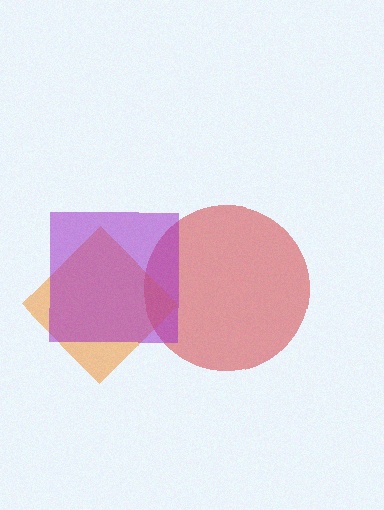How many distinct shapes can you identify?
There are 3 distinct shapes: a red circle, an orange diamond, a purple square.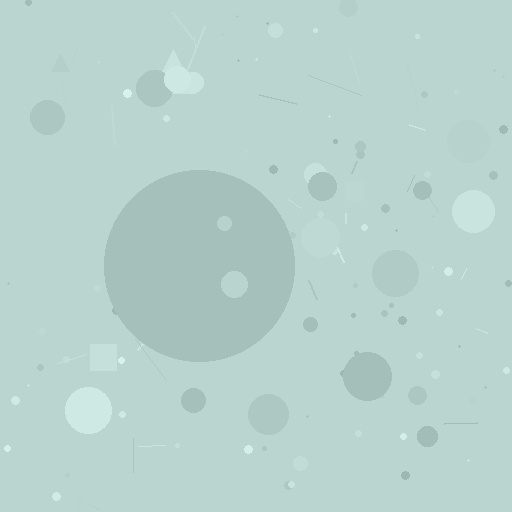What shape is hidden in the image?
A circle is hidden in the image.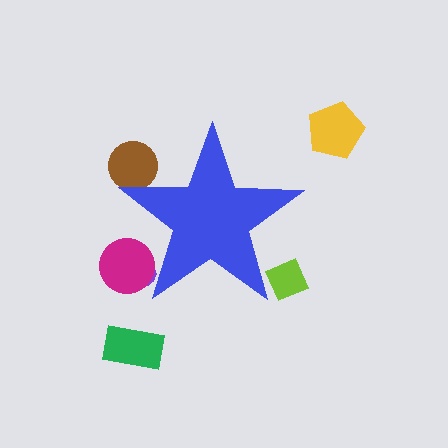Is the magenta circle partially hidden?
Yes, the magenta circle is partially hidden behind the blue star.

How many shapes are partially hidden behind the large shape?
4 shapes are partially hidden.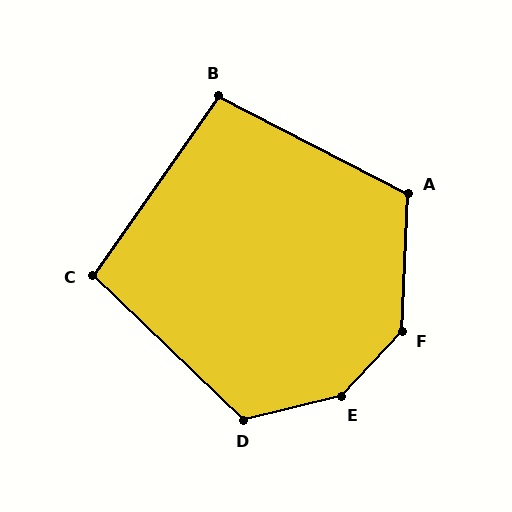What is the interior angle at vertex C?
Approximately 99 degrees (obtuse).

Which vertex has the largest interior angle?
E, at approximately 147 degrees.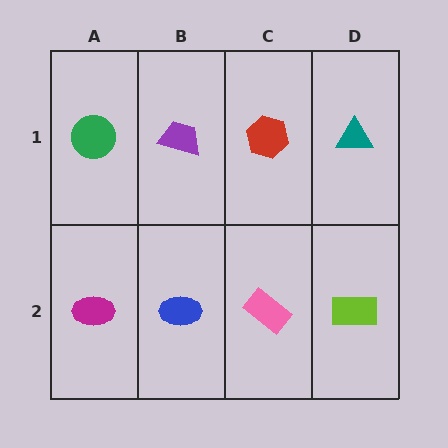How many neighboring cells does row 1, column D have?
2.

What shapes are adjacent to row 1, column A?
A magenta ellipse (row 2, column A), a purple trapezoid (row 1, column B).